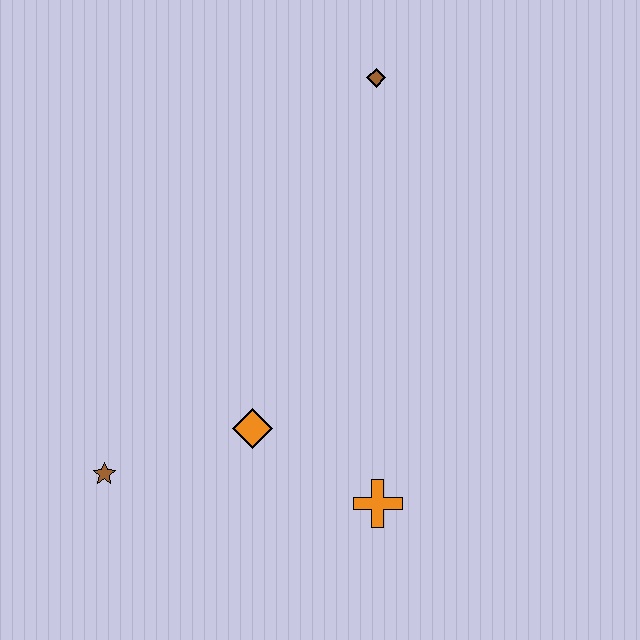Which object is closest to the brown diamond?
The orange diamond is closest to the brown diamond.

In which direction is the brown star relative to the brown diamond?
The brown star is below the brown diamond.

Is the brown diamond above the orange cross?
Yes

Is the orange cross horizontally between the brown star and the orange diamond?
No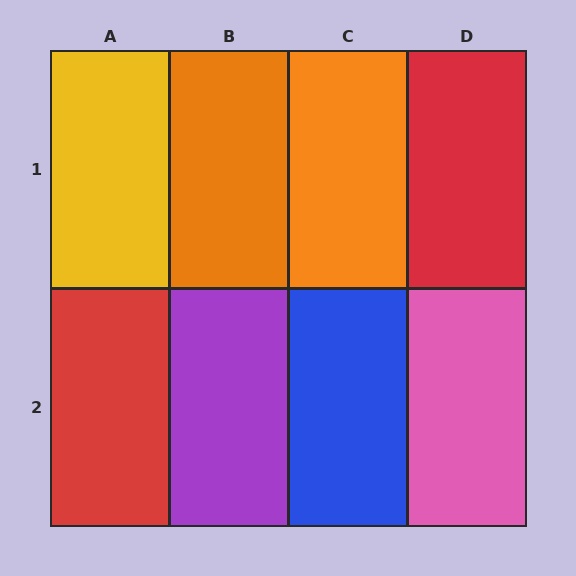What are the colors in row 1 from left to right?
Yellow, orange, orange, red.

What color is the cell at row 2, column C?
Blue.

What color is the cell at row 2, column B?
Purple.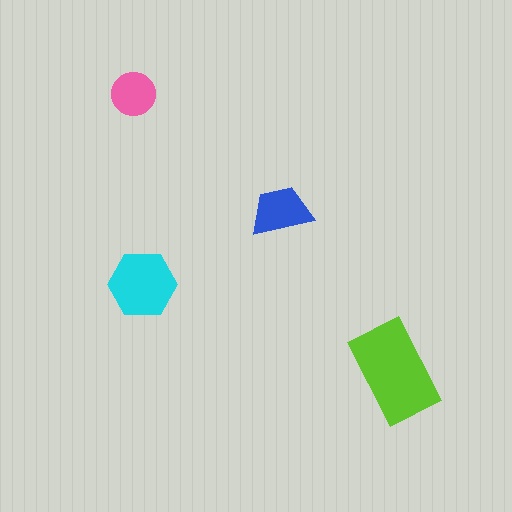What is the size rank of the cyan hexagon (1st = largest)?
2nd.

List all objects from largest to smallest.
The lime rectangle, the cyan hexagon, the blue trapezoid, the pink circle.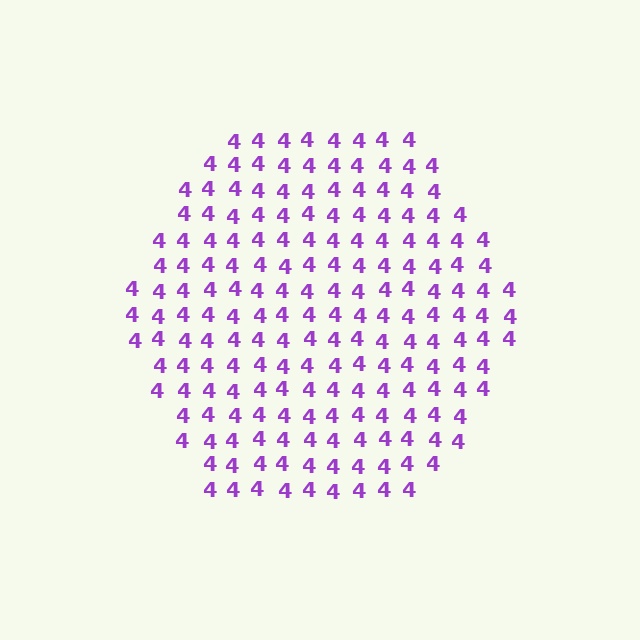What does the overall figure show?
The overall figure shows a hexagon.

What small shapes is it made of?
It is made of small digit 4's.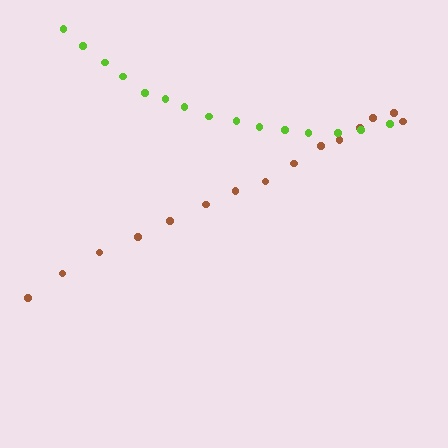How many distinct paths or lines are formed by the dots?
There are 2 distinct paths.